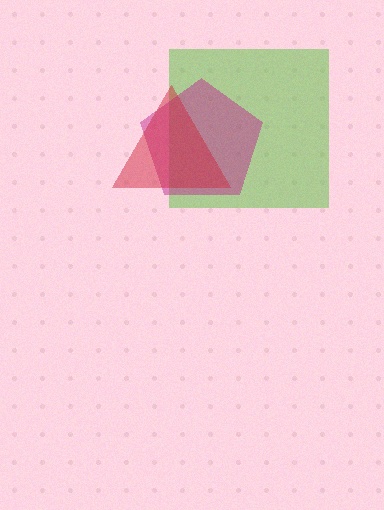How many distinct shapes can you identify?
There are 3 distinct shapes: a lime square, a magenta pentagon, a red triangle.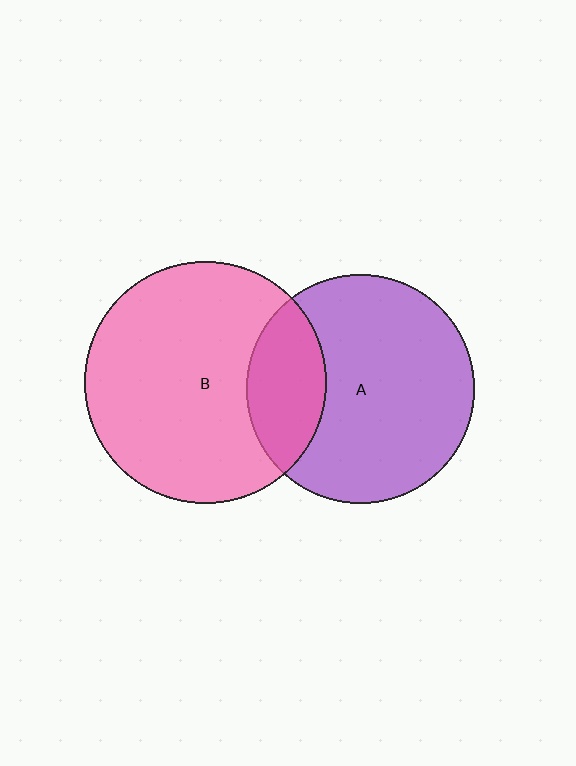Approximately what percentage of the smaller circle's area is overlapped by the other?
Approximately 25%.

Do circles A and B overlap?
Yes.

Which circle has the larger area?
Circle B (pink).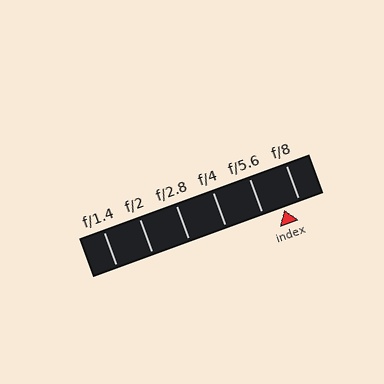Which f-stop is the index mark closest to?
The index mark is closest to f/8.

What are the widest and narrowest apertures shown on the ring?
The widest aperture shown is f/1.4 and the narrowest is f/8.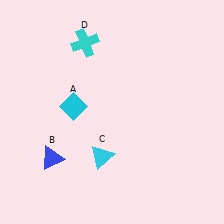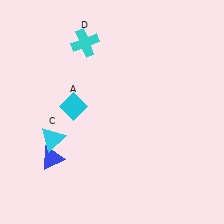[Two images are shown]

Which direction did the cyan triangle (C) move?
The cyan triangle (C) moved left.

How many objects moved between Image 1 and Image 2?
1 object moved between the two images.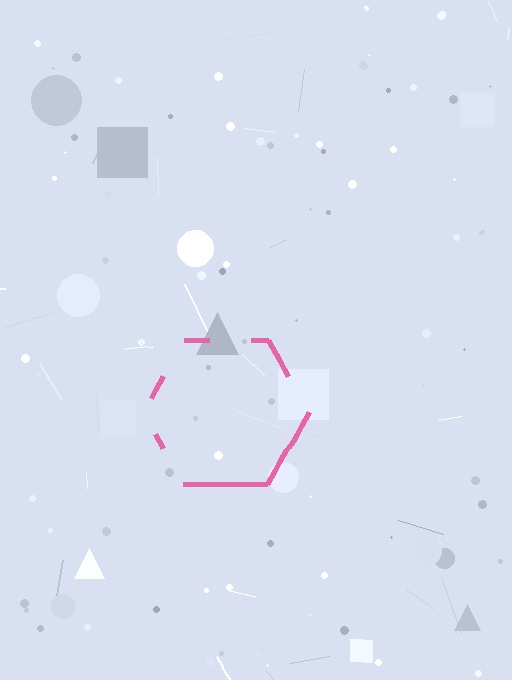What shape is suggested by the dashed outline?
The dashed outline suggests a hexagon.